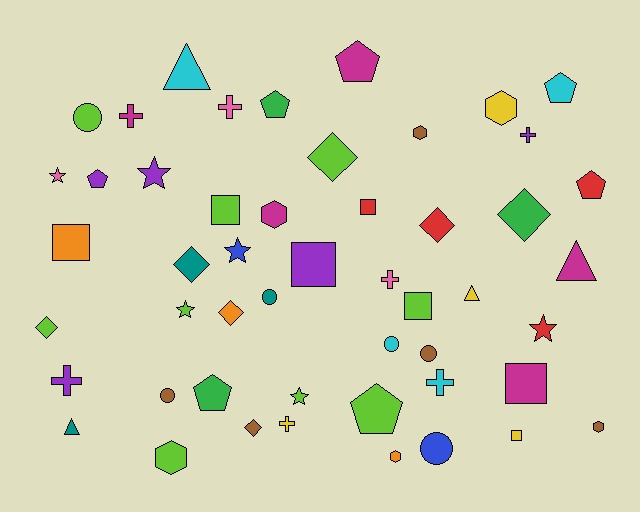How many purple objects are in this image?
There are 5 purple objects.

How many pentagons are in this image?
There are 7 pentagons.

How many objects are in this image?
There are 50 objects.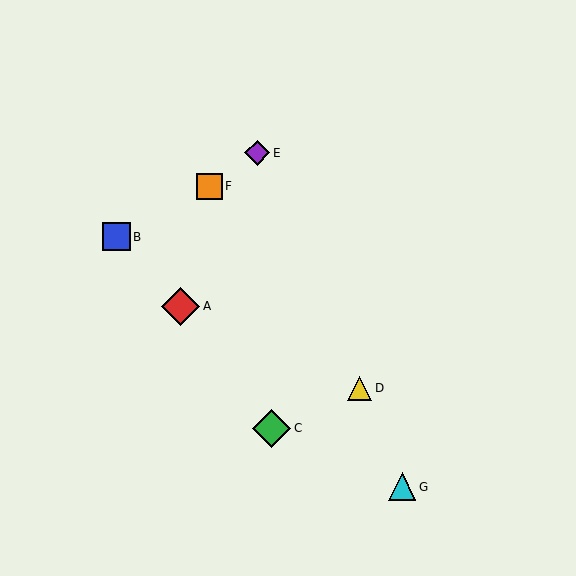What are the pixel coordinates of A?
Object A is at (181, 306).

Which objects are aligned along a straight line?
Objects D, E, G are aligned along a straight line.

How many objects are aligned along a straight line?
3 objects (D, E, G) are aligned along a straight line.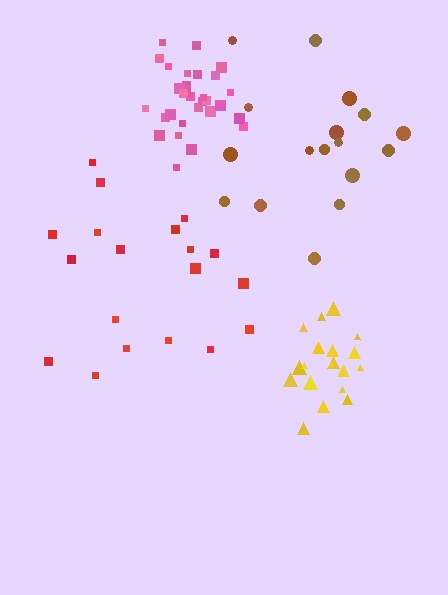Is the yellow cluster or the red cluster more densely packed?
Yellow.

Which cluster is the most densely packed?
Pink.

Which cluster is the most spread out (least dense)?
Brown.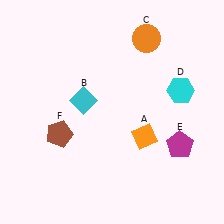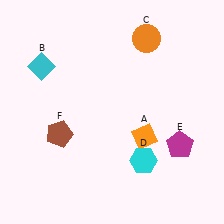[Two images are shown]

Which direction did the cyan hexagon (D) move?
The cyan hexagon (D) moved down.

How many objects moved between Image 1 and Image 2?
2 objects moved between the two images.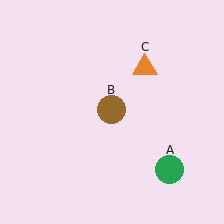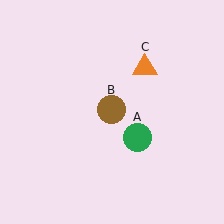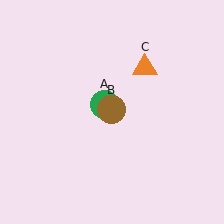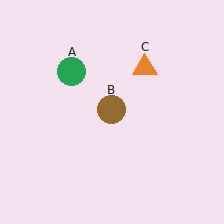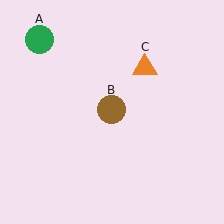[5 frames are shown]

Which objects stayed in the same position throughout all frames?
Brown circle (object B) and orange triangle (object C) remained stationary.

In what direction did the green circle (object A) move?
The green circle (object A) moved up and to the left.